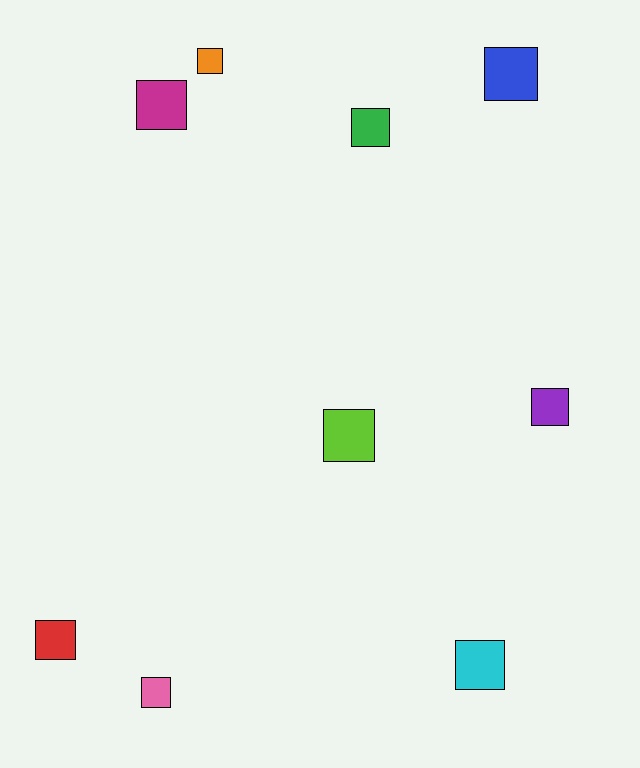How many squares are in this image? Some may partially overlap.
There are 9 squares.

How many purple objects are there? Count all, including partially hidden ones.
There is 1 purple object.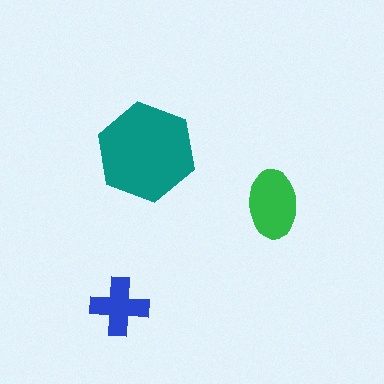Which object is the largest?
The teal hexagon.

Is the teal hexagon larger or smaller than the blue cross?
Larger.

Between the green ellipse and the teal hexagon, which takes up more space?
The teal hexagon.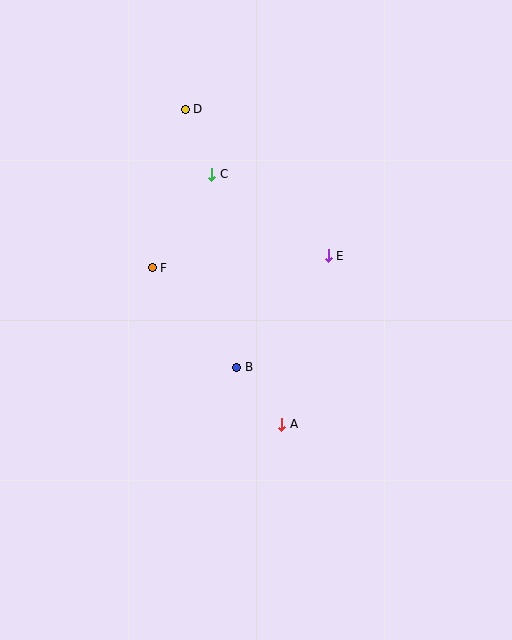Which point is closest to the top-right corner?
Point E is closest to the top-right corner.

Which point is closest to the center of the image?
Point B at (237, 367) is closest to the center.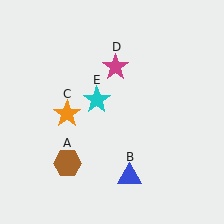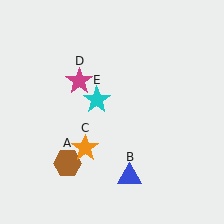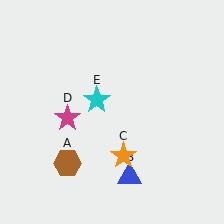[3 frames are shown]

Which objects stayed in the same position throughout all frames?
Brown hexagon (object A) and blue triangle (object B) and cyan star (object E) remained stationary.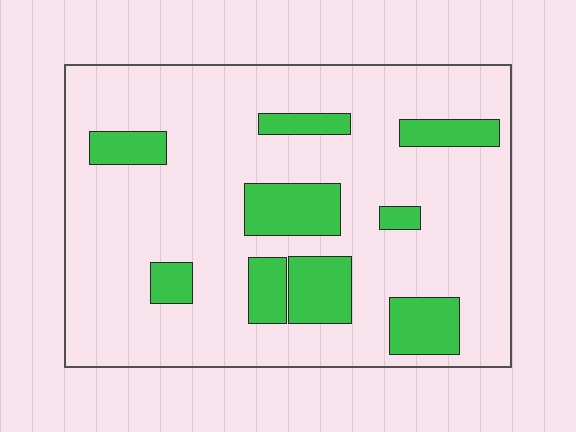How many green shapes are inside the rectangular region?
9.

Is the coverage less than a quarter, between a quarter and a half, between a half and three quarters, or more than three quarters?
Less than a quarter.